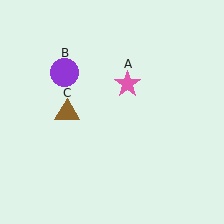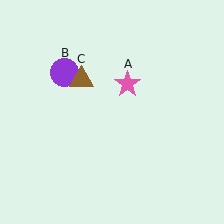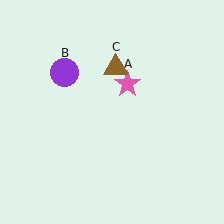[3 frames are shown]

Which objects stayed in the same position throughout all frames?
Pink star (object A) and purple circle (object B) remained stationary.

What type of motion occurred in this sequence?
The brown triangle (object C) rotated clockwise around the center of the scene.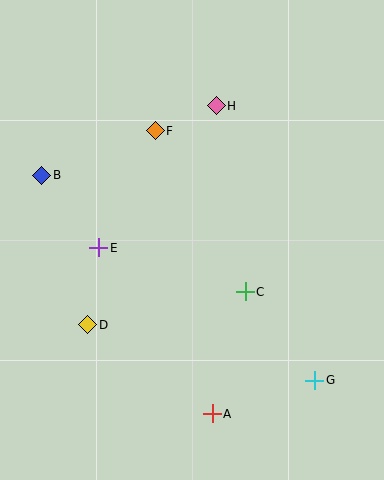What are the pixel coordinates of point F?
Point F is at (155, 131).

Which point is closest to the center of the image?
Point C at (245, 292) is closest to the center.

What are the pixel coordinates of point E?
Point E is at (99, 248).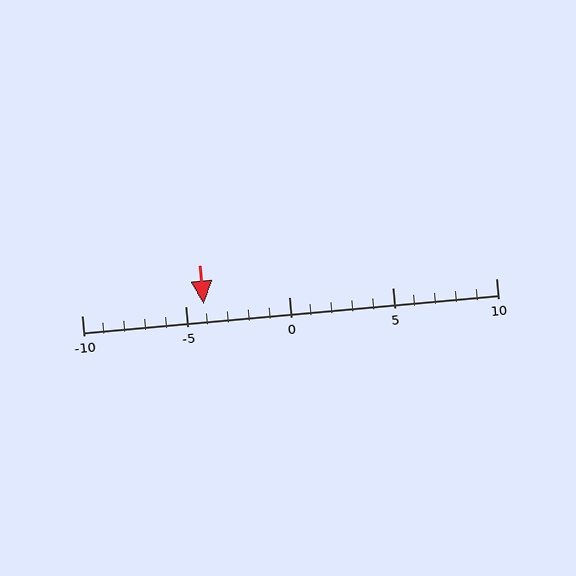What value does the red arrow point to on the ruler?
The red arrow points to approximately -4.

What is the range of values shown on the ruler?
The ruler shows values from -10 to 10.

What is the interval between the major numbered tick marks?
The major tick marks are spaced 5 units apart.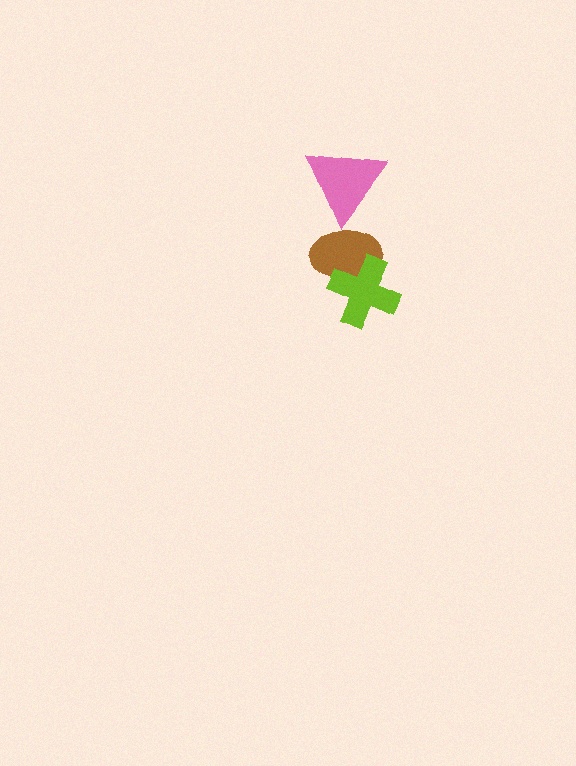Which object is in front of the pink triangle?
The brown ellipse is in front of the pink triangle.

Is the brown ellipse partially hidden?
Yes, it is partially covered by another shape.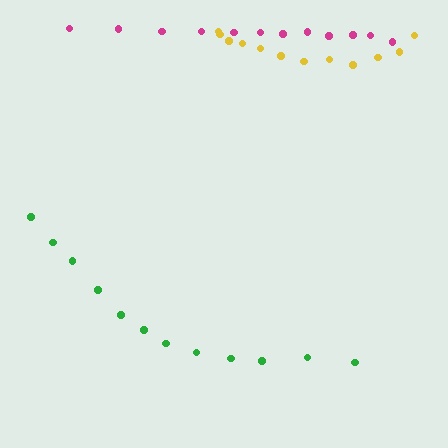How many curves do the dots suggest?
There are 3 distinct paths.